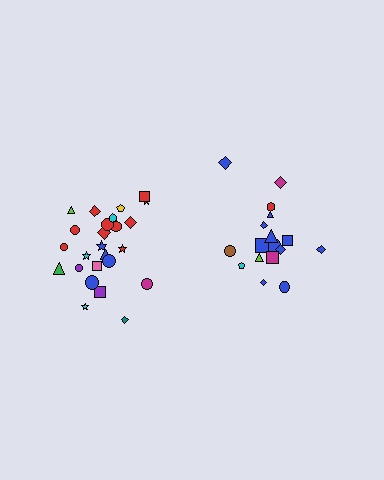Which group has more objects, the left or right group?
The left group.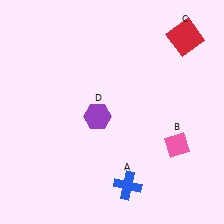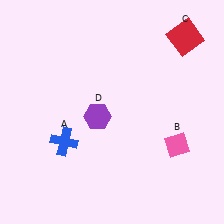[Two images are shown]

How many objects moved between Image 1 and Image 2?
1 object moved between the two images.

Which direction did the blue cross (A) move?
The blue cross (A) moved left.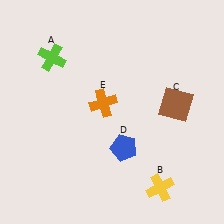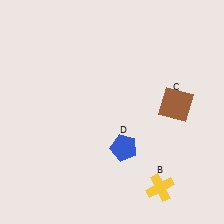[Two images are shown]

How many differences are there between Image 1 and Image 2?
There are 2 differences between the two images.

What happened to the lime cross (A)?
The lime cross (A) was removed in Image 2. It was in the top-left area of Image 1.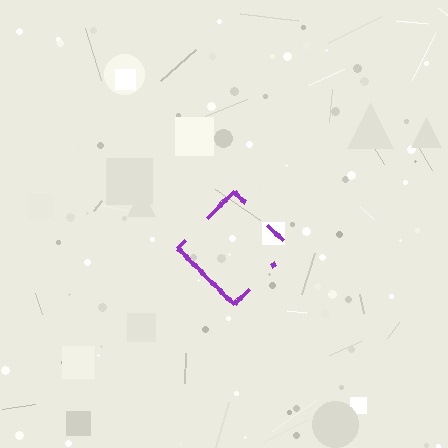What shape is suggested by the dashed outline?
The dashed outline suggests a diamond.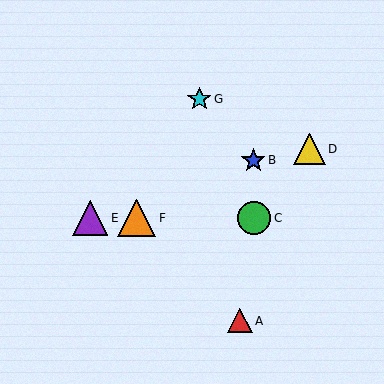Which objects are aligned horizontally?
Objects C, E, F are aligned horizontally.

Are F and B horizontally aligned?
No, F is at y≈218 and B is at y≈160.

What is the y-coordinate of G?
Object G is at y≈99.